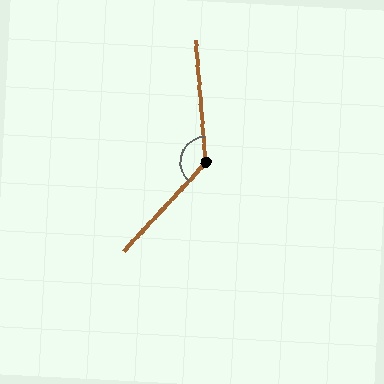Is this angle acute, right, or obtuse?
It is obtuse.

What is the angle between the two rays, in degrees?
Approximately 132 degrees.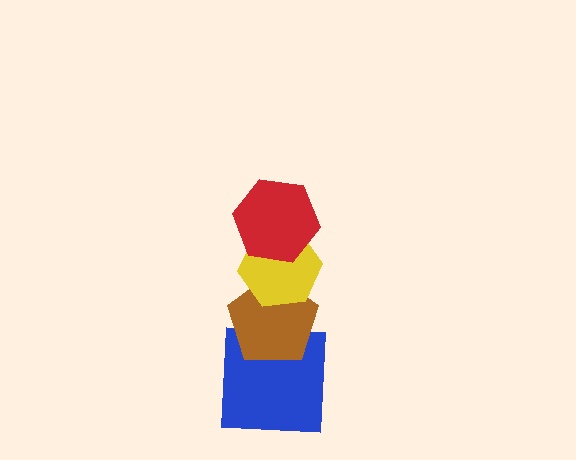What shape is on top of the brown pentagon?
The yellow hexagon is on top of the brown pentagon.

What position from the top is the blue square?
The blue square is 4th from the top.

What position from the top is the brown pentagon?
The brown pentagon is 3rd from the top.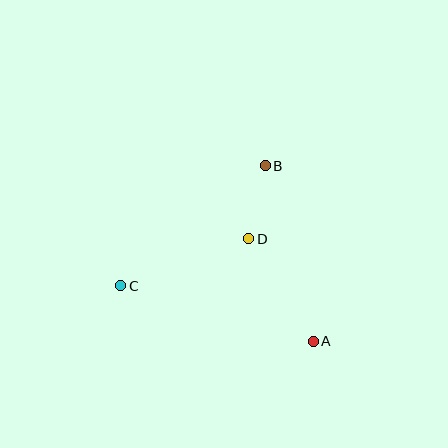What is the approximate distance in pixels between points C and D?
The distance between C and D is approximately 136 pixels.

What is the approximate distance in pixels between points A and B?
The distance between A and B is approximately 182 pixels.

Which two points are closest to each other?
Points B and D are closest to each other.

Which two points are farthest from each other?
Points A and C are farthest from each other.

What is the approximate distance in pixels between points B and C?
The distance between B and C is approximately 187 pixels.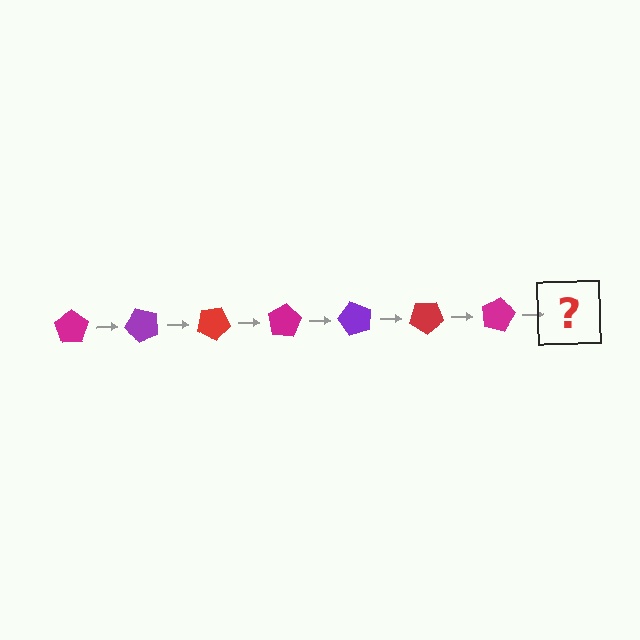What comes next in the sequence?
The next element should be a purple pentagon, rotated 350 degrees from the start.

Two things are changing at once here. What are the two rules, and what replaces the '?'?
The two rules are that it rotates 50 degrees each step and the color cycles through magenta, purple, and red. The '?' should be a purple pentagon, rotated 350 degrees from the start.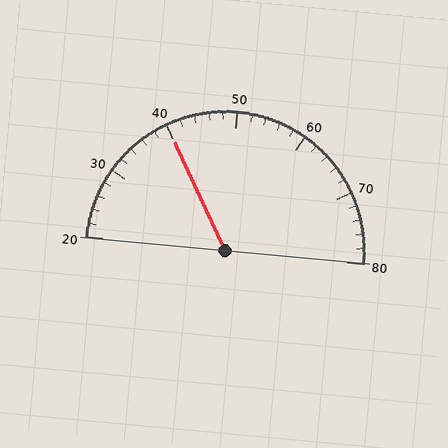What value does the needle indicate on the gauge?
The needle indicates approximately 40.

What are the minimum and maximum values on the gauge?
The gauge ranges from 20 to 80.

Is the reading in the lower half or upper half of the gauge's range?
The reading is in the lower half of the range (20 to 80).